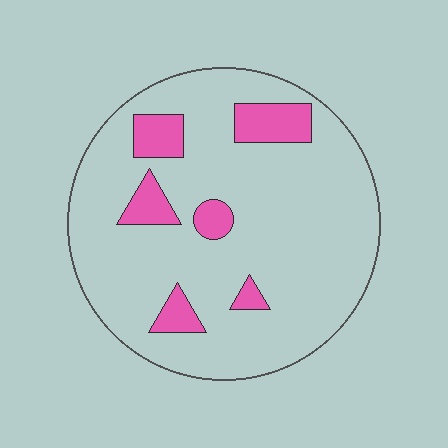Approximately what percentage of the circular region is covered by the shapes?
Approximately 15%.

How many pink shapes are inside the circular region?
6.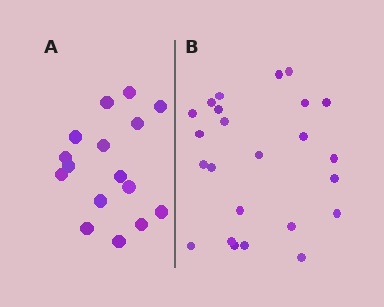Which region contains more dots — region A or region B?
Region B (the right region) has more dots.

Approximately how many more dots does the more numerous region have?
Region B has roughly 8 or so more dots than region A.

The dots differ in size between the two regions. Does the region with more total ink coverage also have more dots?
No. Region A has more total ink coverage because its dots are larger, but region B actually contains more individual dots. Total area can be misleading — the number of items is what matters here.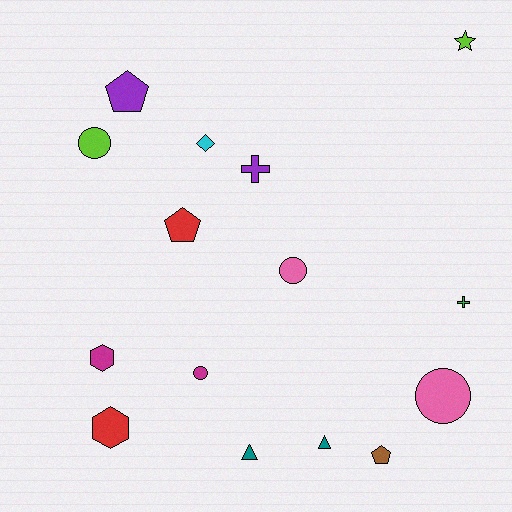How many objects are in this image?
There are 15 objects.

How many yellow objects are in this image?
There are no yellow objects.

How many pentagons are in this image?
There are 3 pentagons.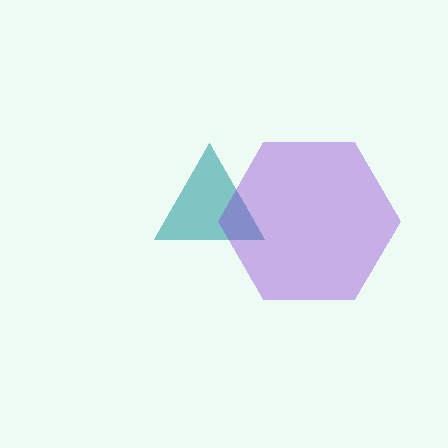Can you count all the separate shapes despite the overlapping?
Yes, there are 2 separate shapes.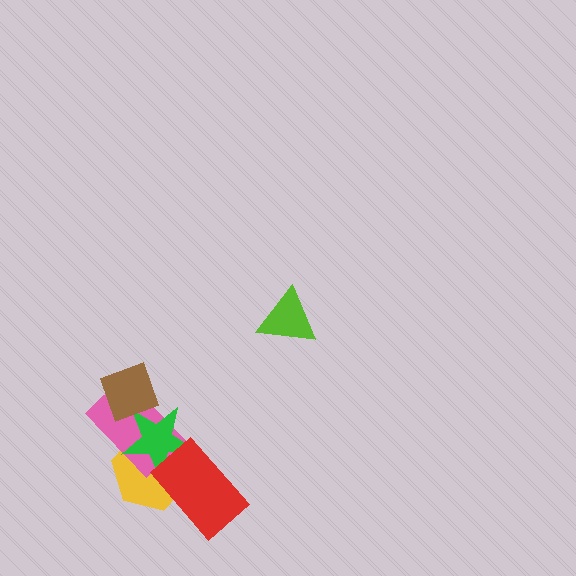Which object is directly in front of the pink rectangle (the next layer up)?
The green star is directly in front of the pink rectangle.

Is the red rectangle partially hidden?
No, no other shape covers it.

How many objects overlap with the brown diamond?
2 objects overlap with the brown diamond.